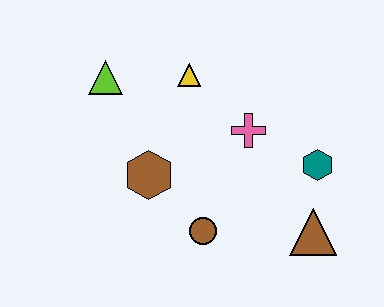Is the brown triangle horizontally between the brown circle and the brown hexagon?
No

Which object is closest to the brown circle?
The brown hexagon is closest to the brown circle.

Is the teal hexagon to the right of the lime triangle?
Yes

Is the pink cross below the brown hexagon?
No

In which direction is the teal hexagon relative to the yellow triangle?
The teal hexagon is to the right of the yellow triangle.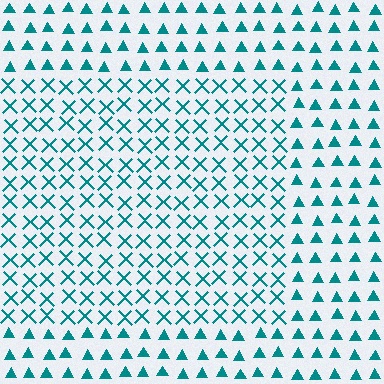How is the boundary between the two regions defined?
The boundary is defined by a change in element shape: X marks inside vs. triangles outside. All elements share the same color and spacing.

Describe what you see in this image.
The image is filled with small teal elements arranged in a uniform grid. A rectangle-shaped region contains X marks, while the surrounding area contains triangles. The boundary is defined purely by the change in element shape.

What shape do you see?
I see a rectangle.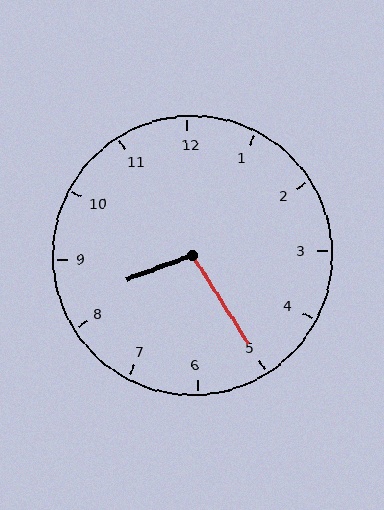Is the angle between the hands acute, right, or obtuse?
It is obtuse.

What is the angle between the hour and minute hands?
Approximately 102 degrees.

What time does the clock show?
8:25.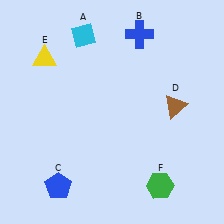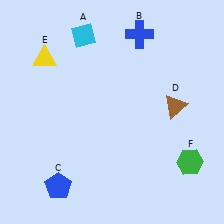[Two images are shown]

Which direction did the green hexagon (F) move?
The green hexagon (F) moved right.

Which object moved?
The green hexagon (F) moved right.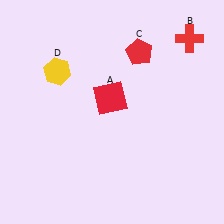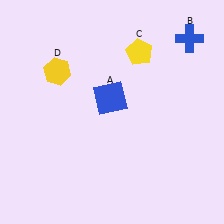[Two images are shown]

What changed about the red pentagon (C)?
In Image 1, C is red. In Image 2, it changed to yellow.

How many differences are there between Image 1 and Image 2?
There are 3 differences between the two images.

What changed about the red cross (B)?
In Image 1, B is red. In Image 2, it changed to blue.